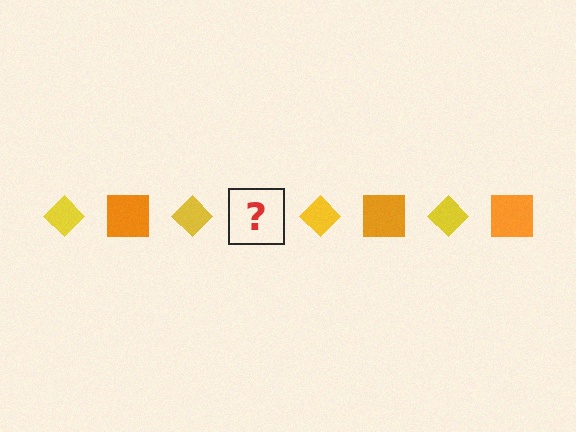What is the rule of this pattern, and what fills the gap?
The rule is that the pattern alternates between yellow diamond and orange square. The gap should be filled with an orange square.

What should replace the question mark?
The question mark should be replaced with an orange square.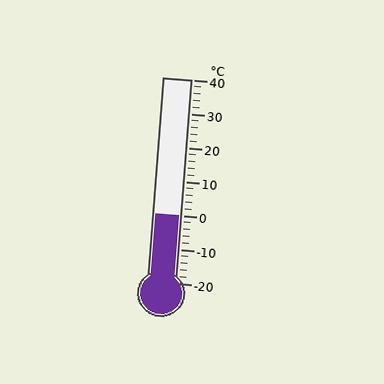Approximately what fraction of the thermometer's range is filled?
The thermometer is filled to approximately 35% of its range.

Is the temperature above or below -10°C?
The temperature is above -10°C.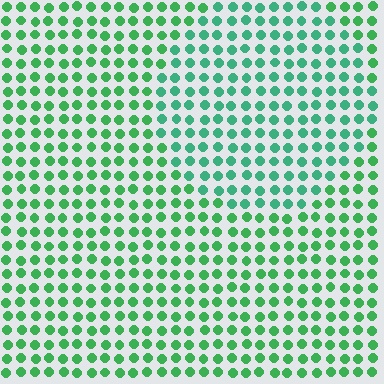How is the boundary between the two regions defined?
The boundary is defined purely by a slight shift in hue (about 22 degrees). Spacing, size, and orientation are identical on both sides.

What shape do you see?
I see a circle.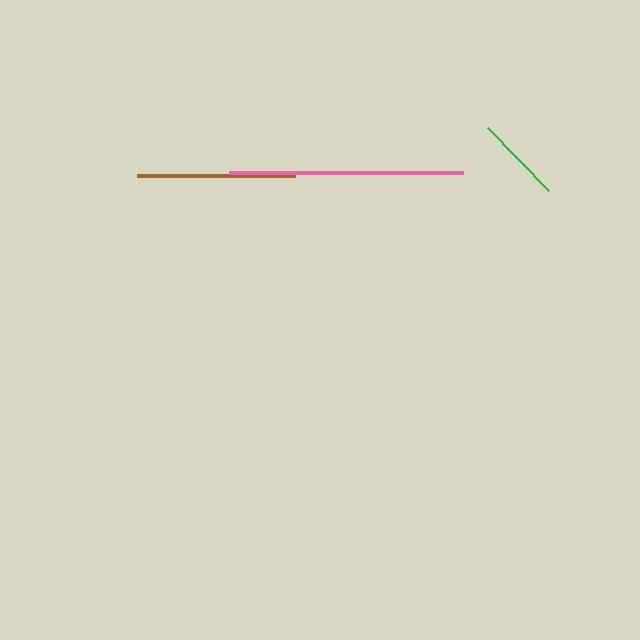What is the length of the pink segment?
The pink segment is approximately 233 pixels long.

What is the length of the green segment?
The green segment is approximately 87 pixels long.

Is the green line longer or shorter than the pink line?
The pink line is longer than the green line.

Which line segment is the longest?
The pink line is the longest at approximately 233 pixels.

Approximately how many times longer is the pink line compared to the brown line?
The pink line is approximately 1.5 times the length of the brown line.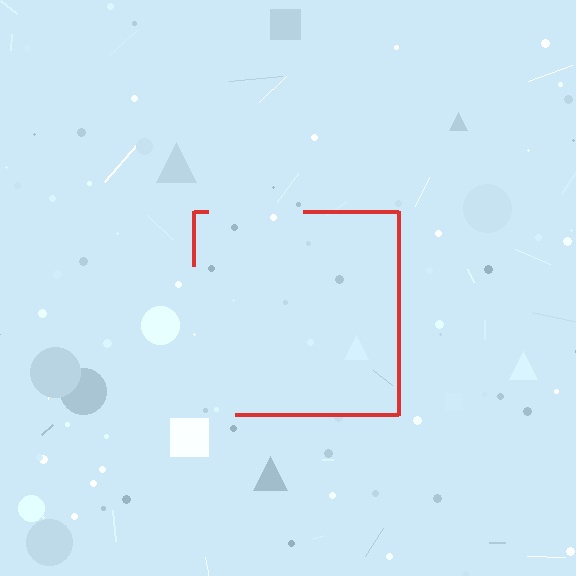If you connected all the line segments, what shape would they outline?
They would outline a square.